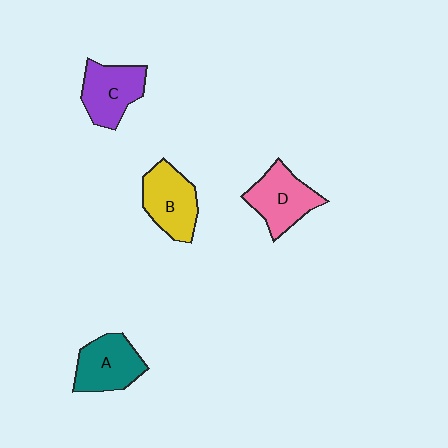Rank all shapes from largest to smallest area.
From largest to smallest: B (yellow), D (pink), C (purple), A (teal).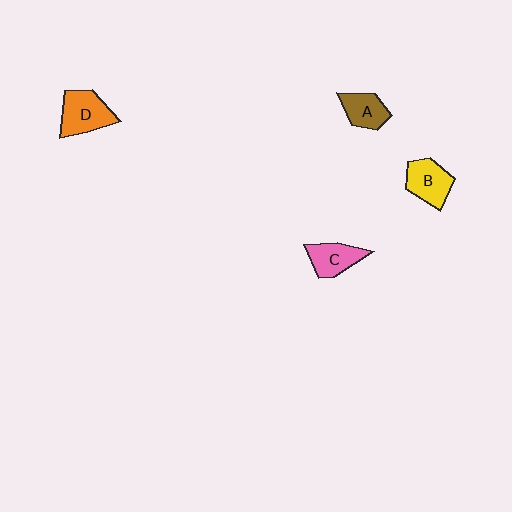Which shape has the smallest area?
Shape A (brown).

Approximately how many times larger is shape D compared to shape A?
Approximately 1.4 times.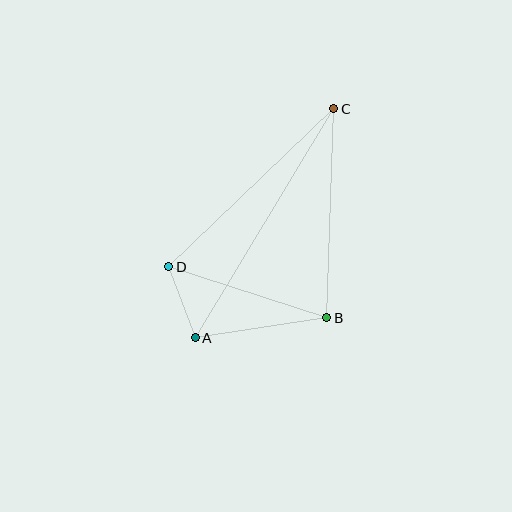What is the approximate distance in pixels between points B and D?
The distance between B and D is approximately 166 pixels.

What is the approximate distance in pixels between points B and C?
The distance between B and C is approximately 209 pixels.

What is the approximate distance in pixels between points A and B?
The distance between A and B is approximately 133 pixels.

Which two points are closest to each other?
Points A and D are closest to each other.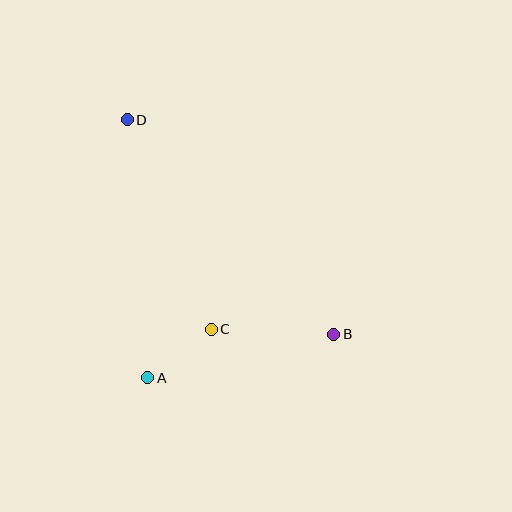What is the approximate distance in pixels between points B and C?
The distance between B and C is approximately 122 pixels.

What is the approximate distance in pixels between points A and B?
The distance between A and B is approximately 191 pixels.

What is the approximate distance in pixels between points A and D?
The distance between A and D is approximately 259 pixels.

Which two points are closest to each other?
Points A and C are closest to each other.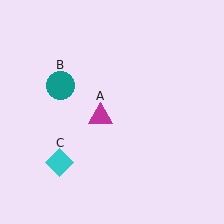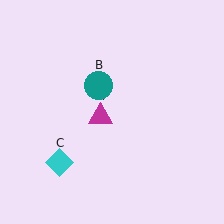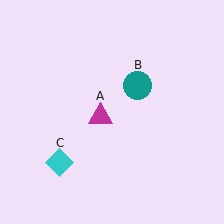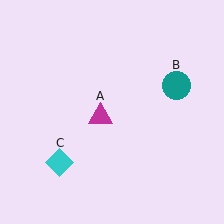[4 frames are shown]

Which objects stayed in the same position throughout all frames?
Magenta triangle (object A) and cyan diamond (object C) remained stationary.